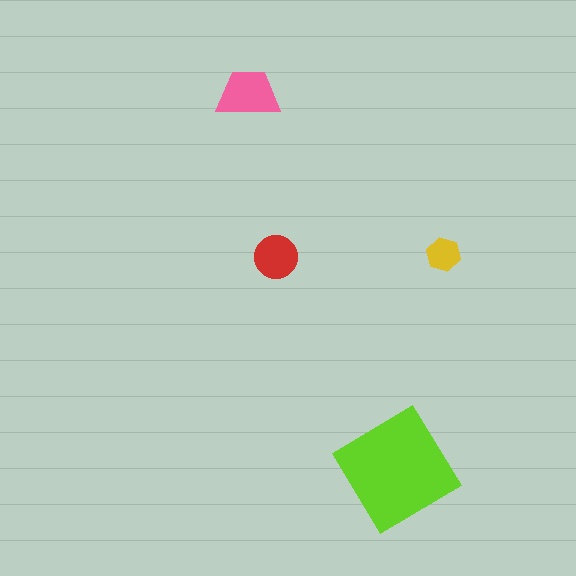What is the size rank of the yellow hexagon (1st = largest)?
4th.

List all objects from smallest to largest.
The yellow hexagon, the red circle, the pink trapezoid, the lime diamond.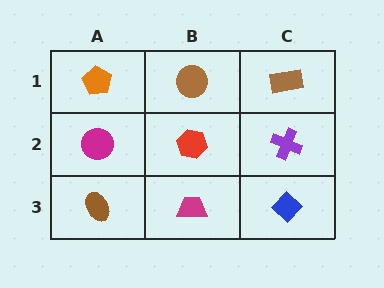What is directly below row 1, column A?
A magenta circle.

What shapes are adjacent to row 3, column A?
A magenta circle (row 2, column A), a magenta trapezoid (row 3, column B).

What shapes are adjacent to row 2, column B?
A brown circle (row 1, column B), a magenta trapezoid (row 3, column B), a magenta circle (row 2, column A), a purple cross (row 2, column C).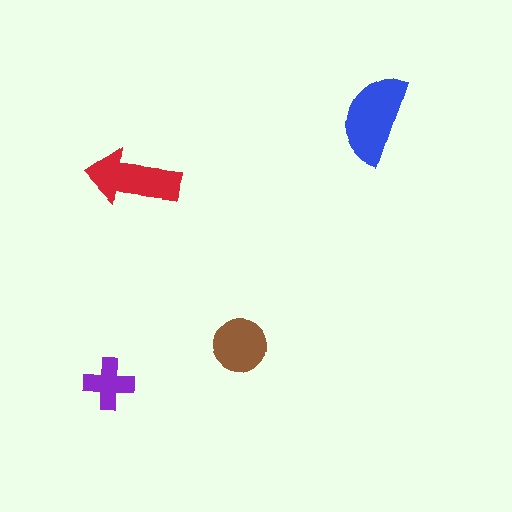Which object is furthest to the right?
The blue semicircle is rightmost.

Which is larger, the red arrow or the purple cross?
The red arrow.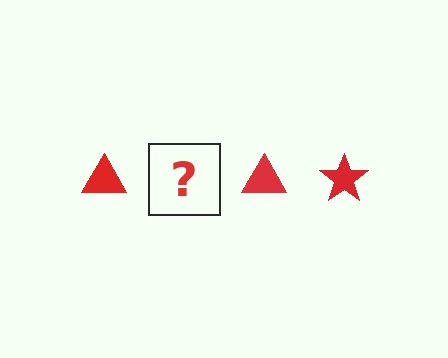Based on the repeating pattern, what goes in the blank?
The blank should be a red star.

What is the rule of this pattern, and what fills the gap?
The rule is that the pattern cycles through triangle, star shapes in red. The gap should be filled with a red star.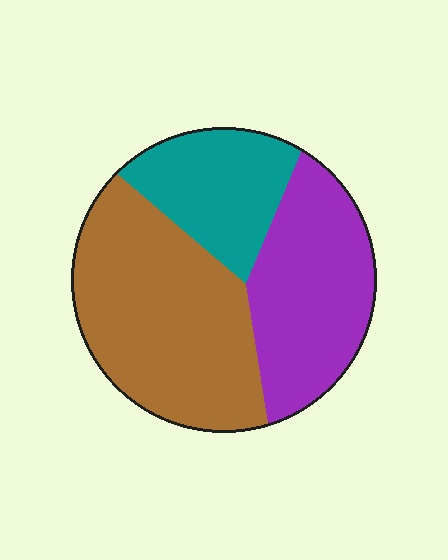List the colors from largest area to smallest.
From largest to smallest: brown, purple, teal.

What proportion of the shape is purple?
Purple takes up about one third (1/3) of the shape.